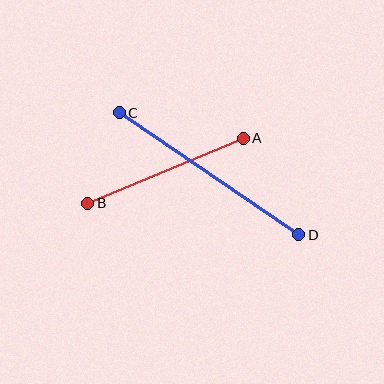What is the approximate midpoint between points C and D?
The midpoint is at approximately (209, 174) pixels.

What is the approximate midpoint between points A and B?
The midpoint is at approximately (166, 171) pixels.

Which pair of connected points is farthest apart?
Points C and D are farthest apart.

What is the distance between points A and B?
The distance is approximately 169 pixels.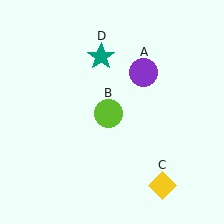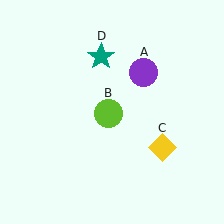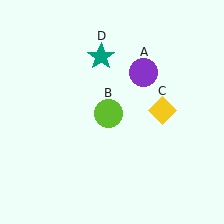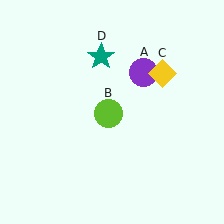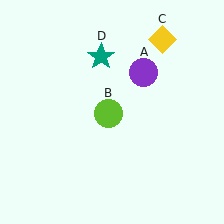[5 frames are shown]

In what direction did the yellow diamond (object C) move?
The yellow diamond (object C) moved up.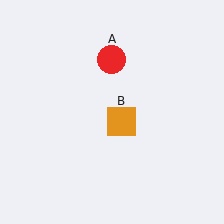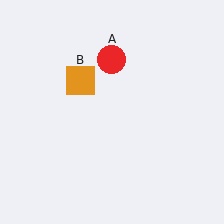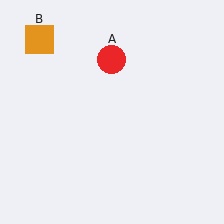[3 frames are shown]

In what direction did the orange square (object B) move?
The orange square (object B) moved up and to the left.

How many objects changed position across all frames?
1 object changed position: orange square (object B).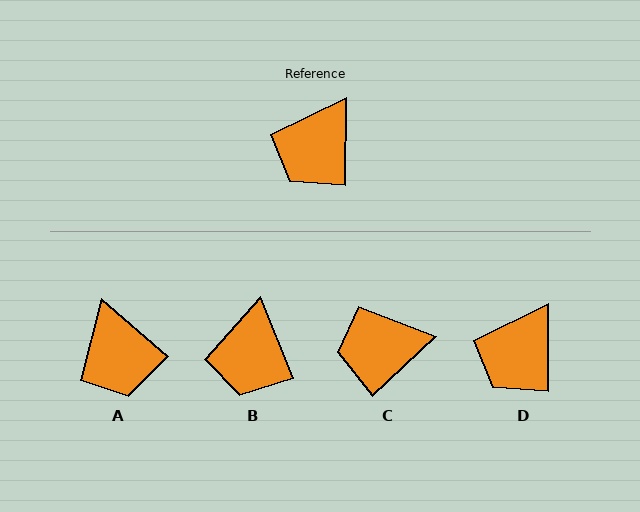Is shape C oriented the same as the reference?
No, it is off by about 47 degrees.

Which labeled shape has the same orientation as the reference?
D.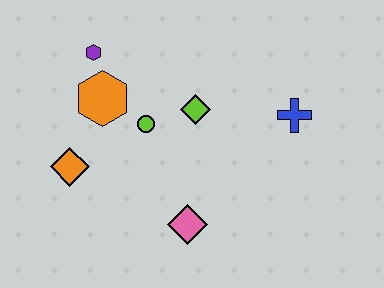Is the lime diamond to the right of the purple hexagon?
Yes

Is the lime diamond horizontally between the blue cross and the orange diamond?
Yes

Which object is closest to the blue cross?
The lime diamond is closest to the blue cross.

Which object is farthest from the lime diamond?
The orange diamond is farthest from the lime diamond.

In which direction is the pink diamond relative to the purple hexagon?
The pink diamond is below the purple hexagon.